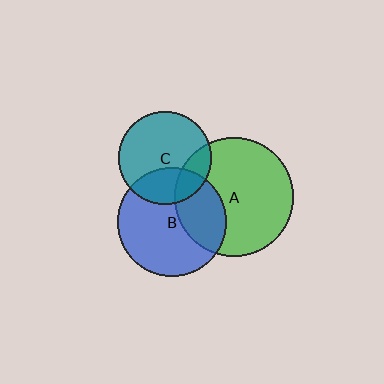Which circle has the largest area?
Circle A (green).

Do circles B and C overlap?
Yes.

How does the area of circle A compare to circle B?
Approximately 1.2 times.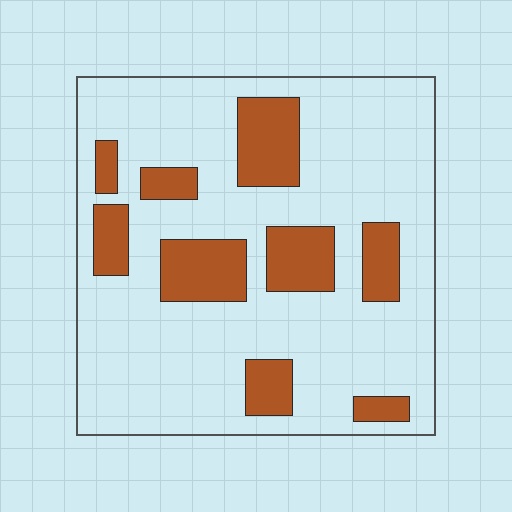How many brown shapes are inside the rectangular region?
9.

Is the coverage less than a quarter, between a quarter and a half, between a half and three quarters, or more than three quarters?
Less than a quarter.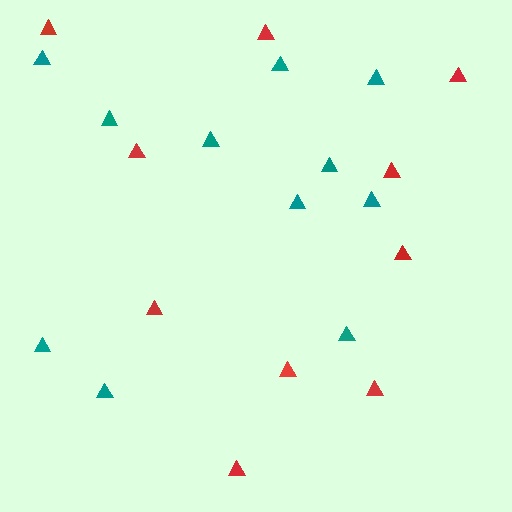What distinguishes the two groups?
There are 2 groups: one group of teal triangles (11) and one group of red triangles (10).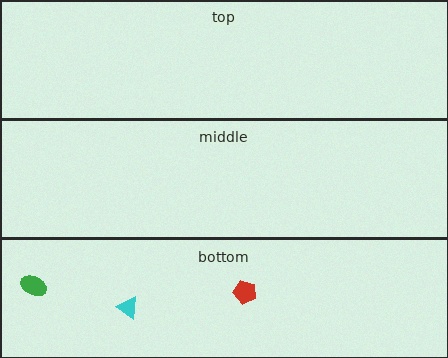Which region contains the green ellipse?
The bottom region.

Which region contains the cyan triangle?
The bottom region.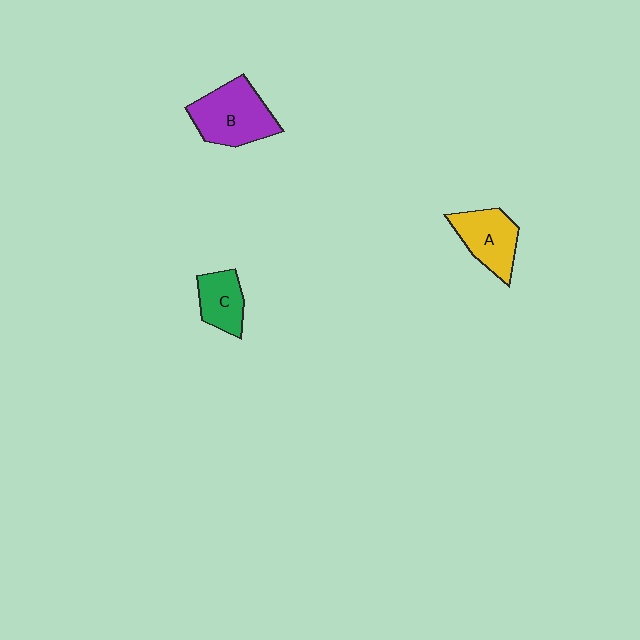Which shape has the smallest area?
Shape C (green).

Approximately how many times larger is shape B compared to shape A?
Approximately 1.3 times.